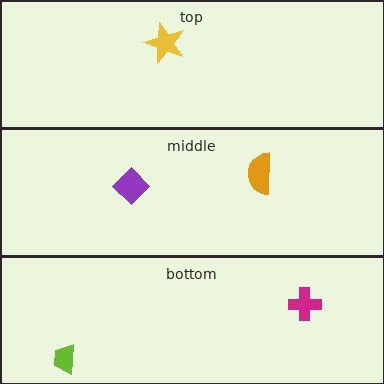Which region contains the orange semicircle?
The middle region.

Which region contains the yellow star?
The top region.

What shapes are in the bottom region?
The lime trapezoid, the magenta cross.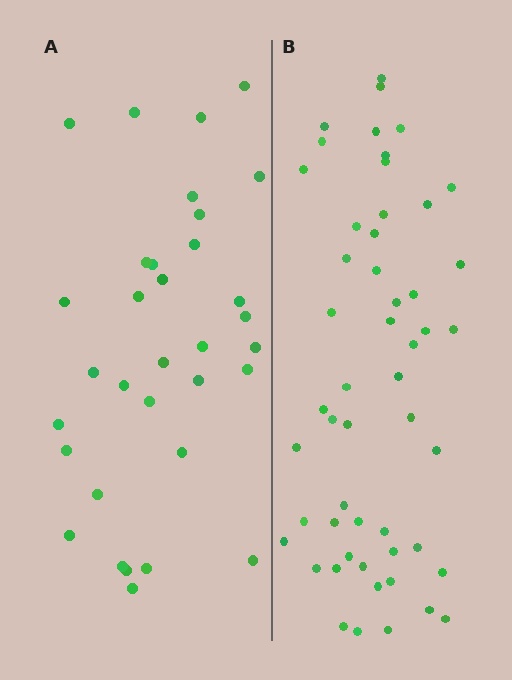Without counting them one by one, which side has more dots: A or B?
Region B (the right region) has more dots.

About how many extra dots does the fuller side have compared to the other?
Region B has approximately 20 more dots than region A.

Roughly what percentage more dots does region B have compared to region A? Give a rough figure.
About 60% more.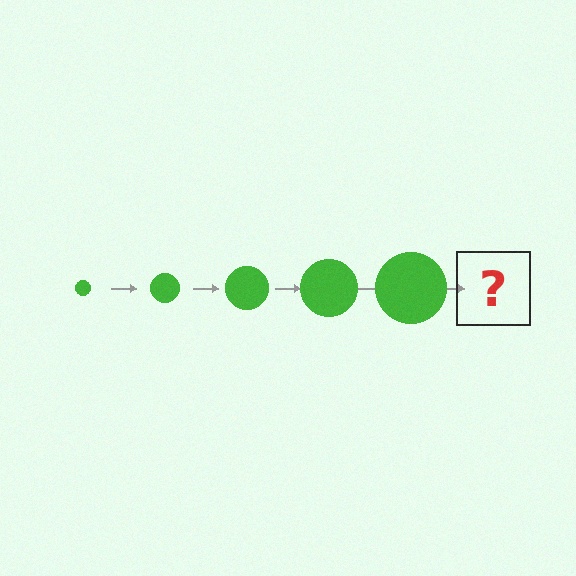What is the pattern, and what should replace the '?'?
The pattern is that the circle gets progressively larger each step. The '?' should be a green circle, larger than the previous one.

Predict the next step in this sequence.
The next step is a green circle, larger than the previous one.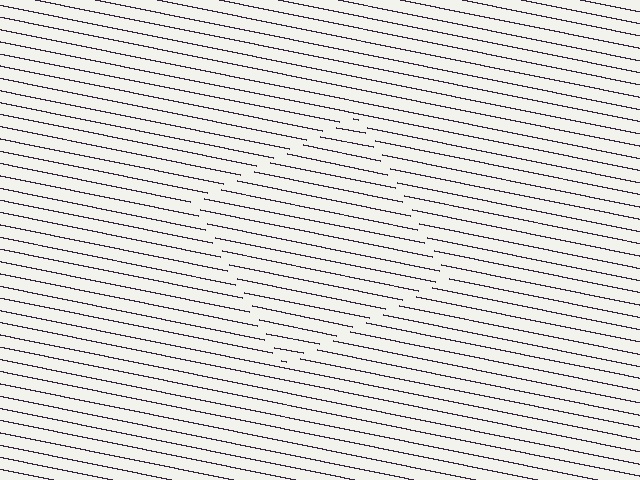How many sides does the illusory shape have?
4 sides — the line-ends trace a square.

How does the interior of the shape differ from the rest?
The interior of the shape contains the same grating, shifted by half a period — the contour is defined by the phase discontinuity where line-ends from the inner and outer gratings abut.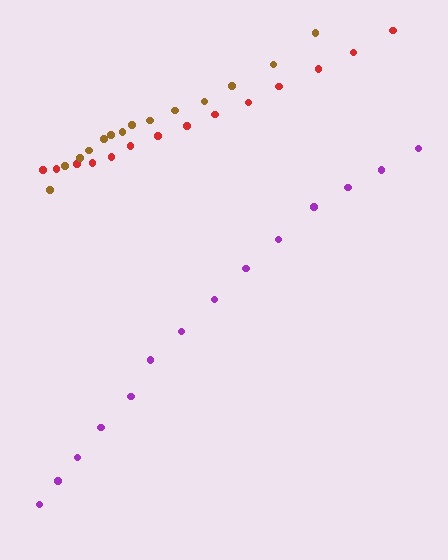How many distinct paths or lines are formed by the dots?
There are 3 distinct paths.